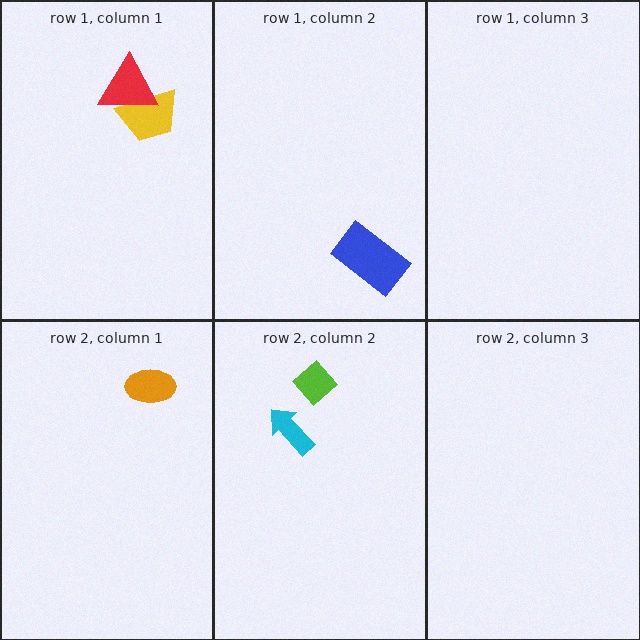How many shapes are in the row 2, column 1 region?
1.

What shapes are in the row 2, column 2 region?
The lime diamond, the cyan arrow.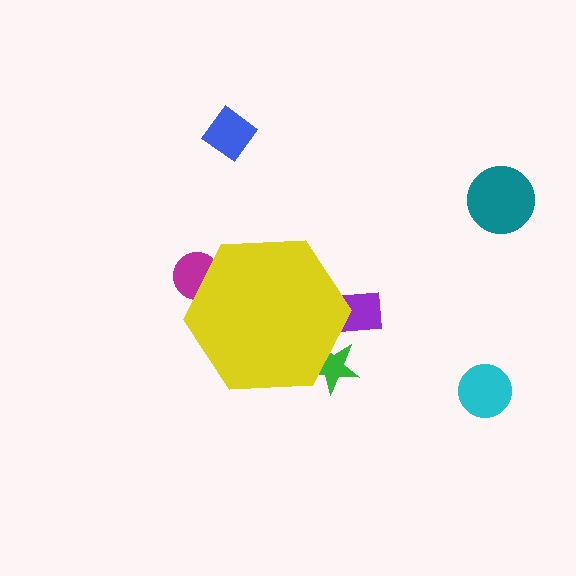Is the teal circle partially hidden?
No, the teal circle is fully visible.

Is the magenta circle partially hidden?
Yes, the magenta circle is partially hidden behind the yellow hexagon.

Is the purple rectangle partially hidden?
Yes, the purple rectangle is partially hidden behind the yellow hexagon.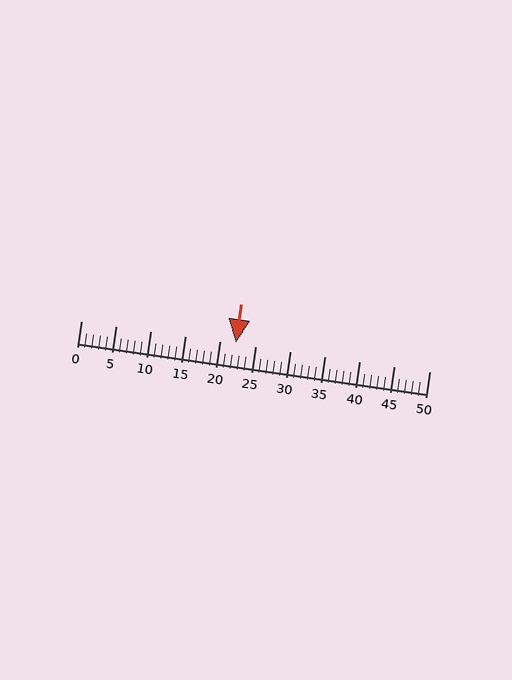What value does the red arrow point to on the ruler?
The red arrow points to approximately 22.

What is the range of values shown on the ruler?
The ruler shows values from 0 to 50.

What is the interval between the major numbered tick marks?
The major tick marks are spaced 5 units apart.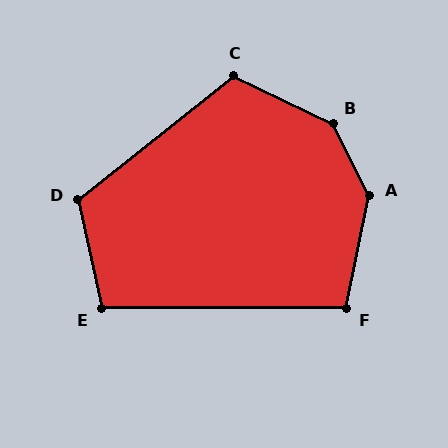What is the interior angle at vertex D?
Approximately 116 degrees (obtuse).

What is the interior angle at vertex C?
Approximately 116 degrees (obtuse).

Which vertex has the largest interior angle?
B, at approximately 142 degrees.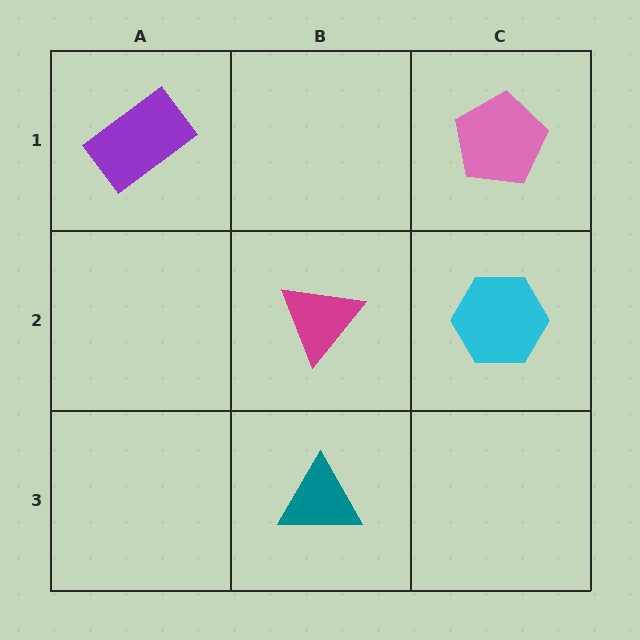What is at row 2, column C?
A cyan hexagon.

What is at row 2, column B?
A magenta triangle.